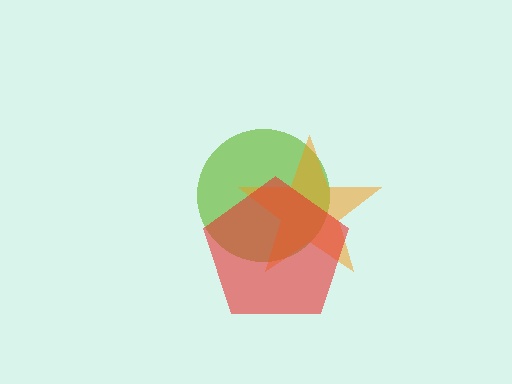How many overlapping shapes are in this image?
There are 3 overlapping shapes in the image.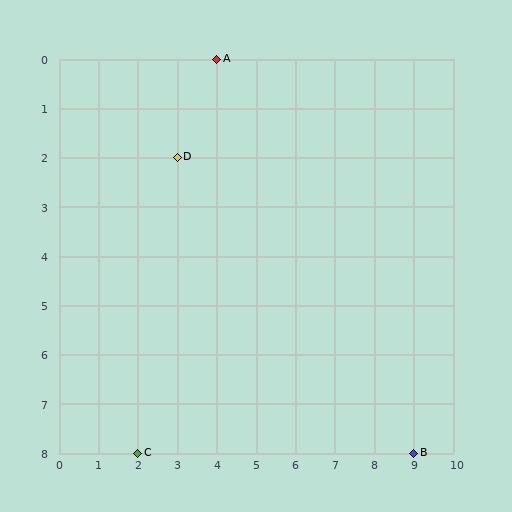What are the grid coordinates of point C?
Point C is at grid coordinates (2, 8).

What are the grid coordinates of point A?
Point A is at grid coordinates (4, 0).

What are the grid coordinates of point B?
Point B is at grid coordinates (9, 8).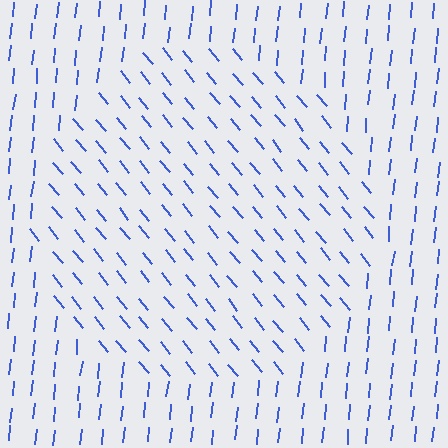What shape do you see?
I see a circle.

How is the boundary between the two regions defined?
The boundary is defined purely by a change in line orientation (approximately 45 degrees difference). All lines are the same color and thickness.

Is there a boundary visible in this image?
Yes, there is a texture boundary formed by a change in line orientation.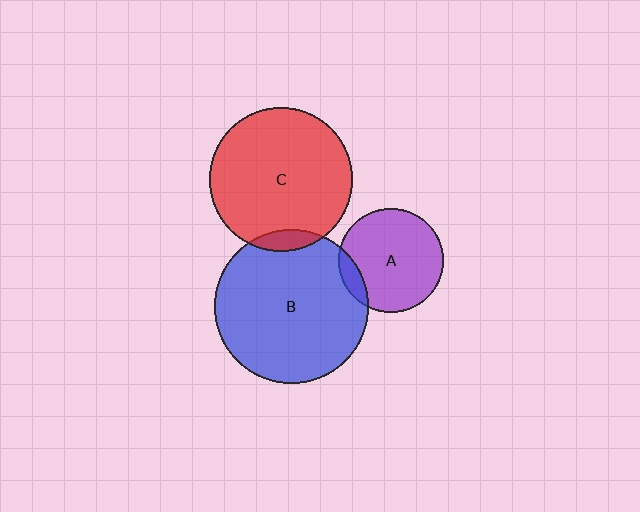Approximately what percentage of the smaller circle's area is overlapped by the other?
Approximately 10%.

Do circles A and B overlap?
Yes.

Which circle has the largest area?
Circle B (blue).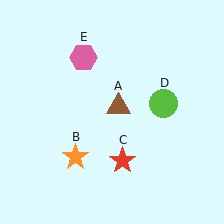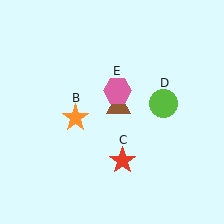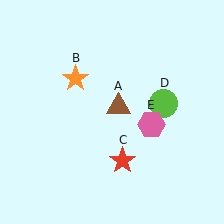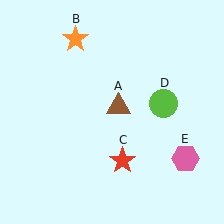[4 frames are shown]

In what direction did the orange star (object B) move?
The orange star (object B) moved up.